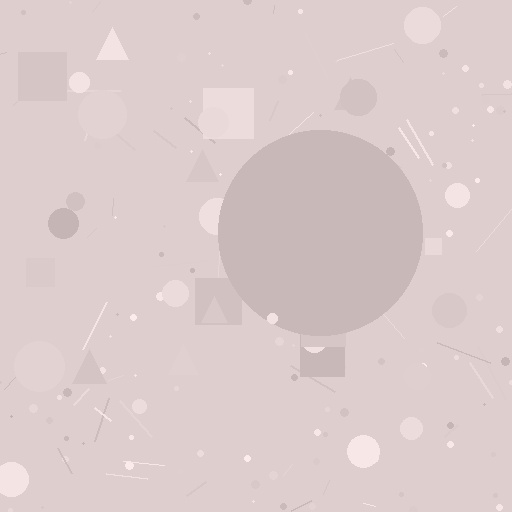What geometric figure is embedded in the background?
A circle is embedded in the background.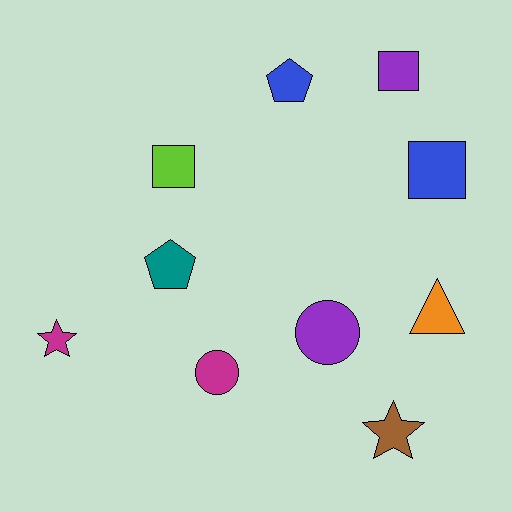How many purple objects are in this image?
There are 2 purple objects.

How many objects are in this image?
There are 10 objects.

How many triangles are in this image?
There is 1 triangle.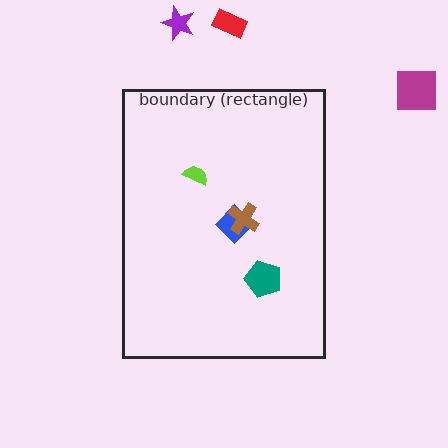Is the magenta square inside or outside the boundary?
Outside.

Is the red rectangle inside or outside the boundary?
Outside.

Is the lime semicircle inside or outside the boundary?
Inside.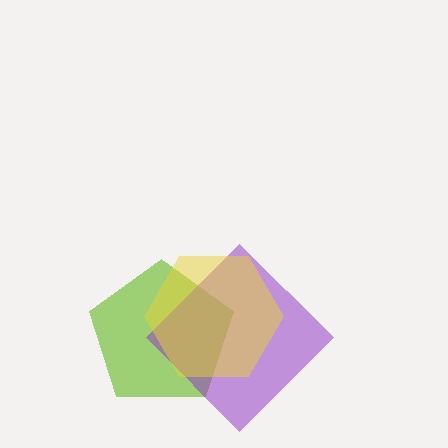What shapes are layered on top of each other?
The layered shapes are: a lime pentagon, a purple diamond, a yellow hexagon.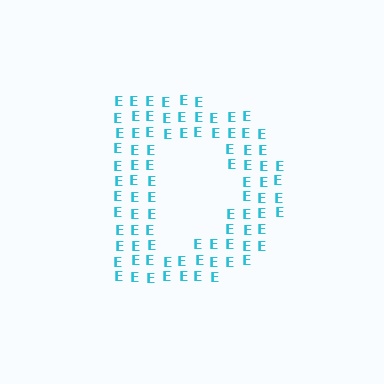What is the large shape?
The large shape is the letter D.